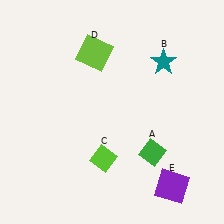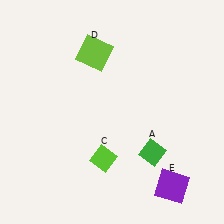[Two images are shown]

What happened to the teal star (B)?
The teal star (B) was removed in Image 2. It was in the top-right area of Image 1.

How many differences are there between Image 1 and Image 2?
There is 1 difference between the two images.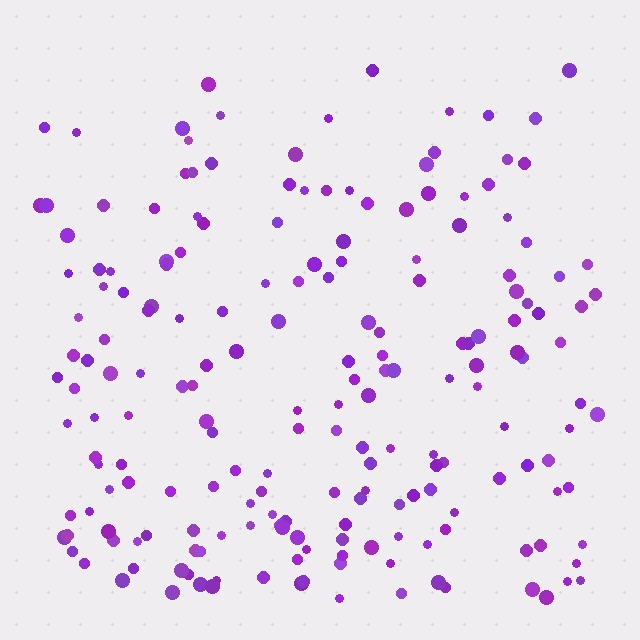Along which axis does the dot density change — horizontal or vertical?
Vertical.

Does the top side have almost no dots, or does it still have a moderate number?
Still a moderate number, just noticeably fewer than the bottom.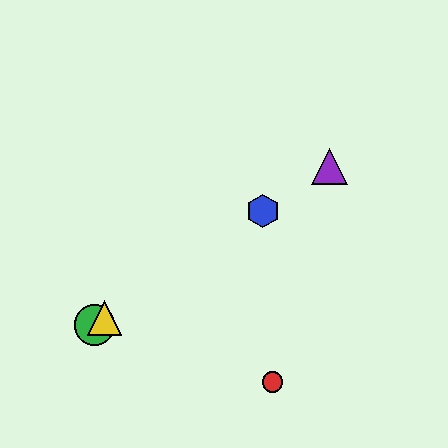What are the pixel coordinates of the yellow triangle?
The yellow triangle is at (105, 318).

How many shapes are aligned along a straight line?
4 shapes (the blue hexagon, the green circle, the yellow triangle, the purple triangle) are aligned along a straight line.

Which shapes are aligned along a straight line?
The blue hexagon, the green circle, the yellow triangle, the purple triangle are aligned along a straight line.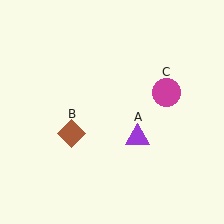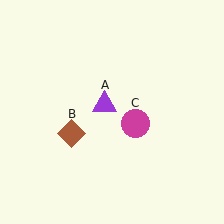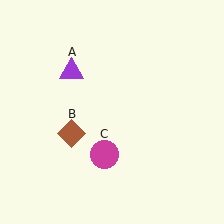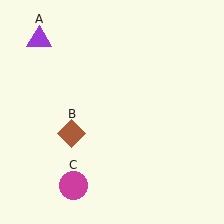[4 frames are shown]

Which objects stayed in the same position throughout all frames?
Brown diamond (object B) remained stationary.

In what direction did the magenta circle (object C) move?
The magenta circle (object C) moved down and to the left.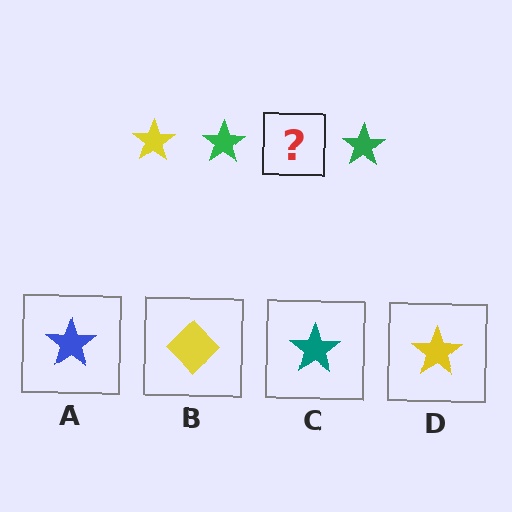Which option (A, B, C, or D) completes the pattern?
D.